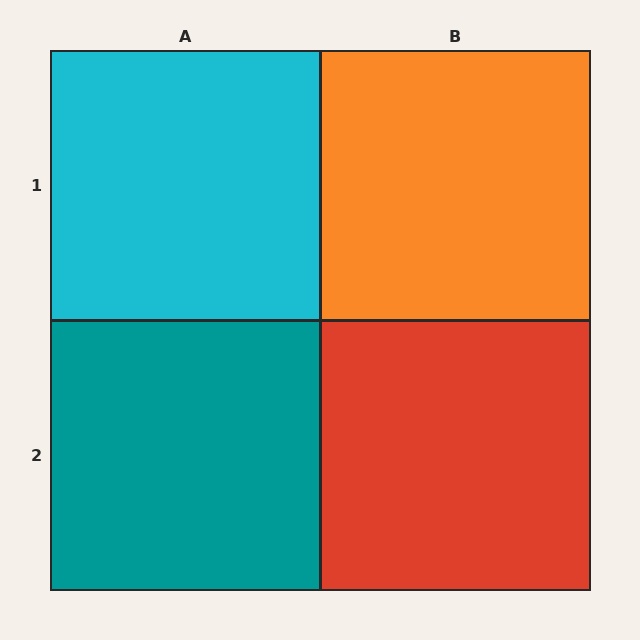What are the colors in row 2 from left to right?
Teal, red.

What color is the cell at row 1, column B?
Orange.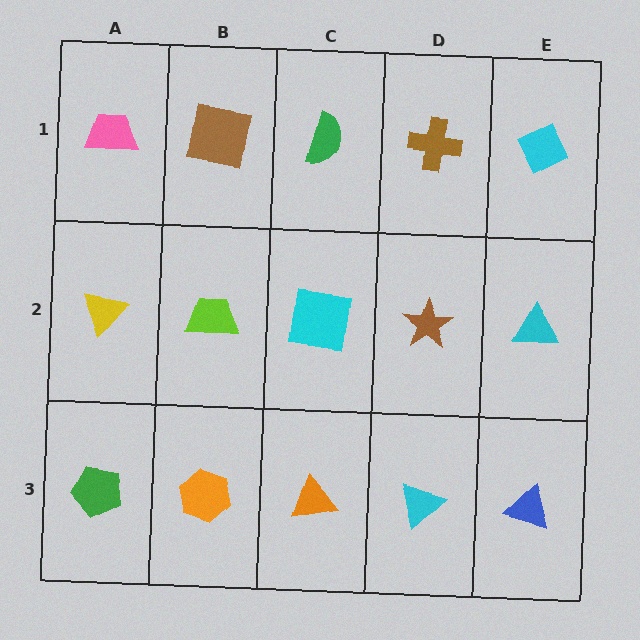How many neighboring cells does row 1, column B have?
3.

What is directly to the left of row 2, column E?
A brown star.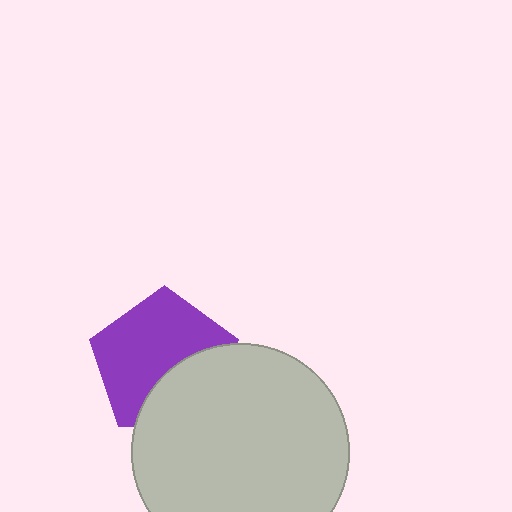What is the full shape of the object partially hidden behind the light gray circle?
The partially hidden object is a purple pentagon.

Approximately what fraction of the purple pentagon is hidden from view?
Roughly 36% of the purple pentagon is hidden behind the light gray circle.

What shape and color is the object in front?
The object in front is a light gray circle.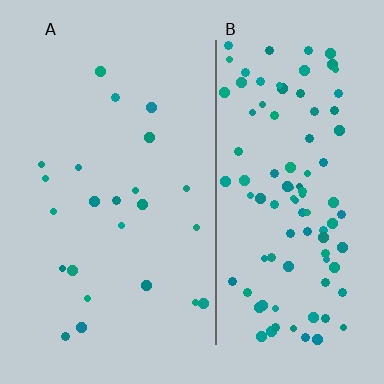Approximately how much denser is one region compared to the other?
Approximately 4.4× — region B over region A.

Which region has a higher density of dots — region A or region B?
B (the right).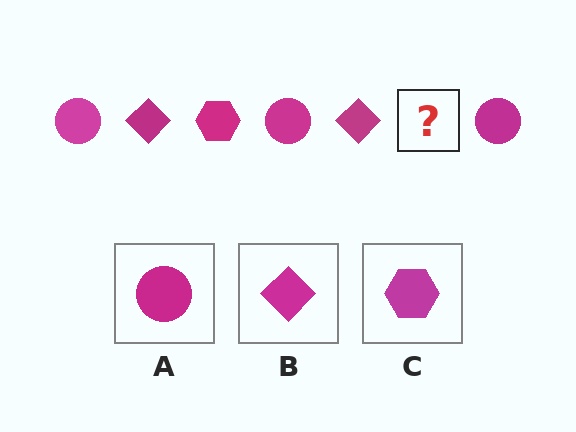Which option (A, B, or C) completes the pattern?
C.